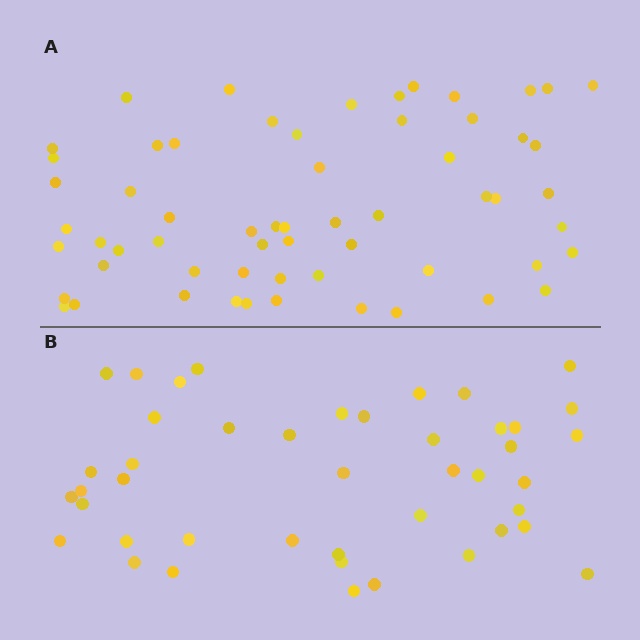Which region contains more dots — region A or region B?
Region A (the top region) has more dots.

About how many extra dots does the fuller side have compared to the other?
Region A has approximately 15 more dots than region B.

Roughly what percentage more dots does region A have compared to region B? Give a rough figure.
About 35% more.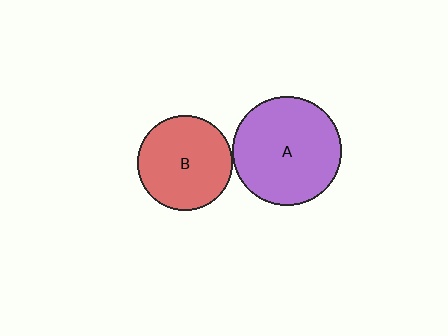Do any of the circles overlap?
No, none of the circles overlap.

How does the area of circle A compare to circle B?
Approximately 1.3 times.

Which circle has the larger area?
Circle A (purple).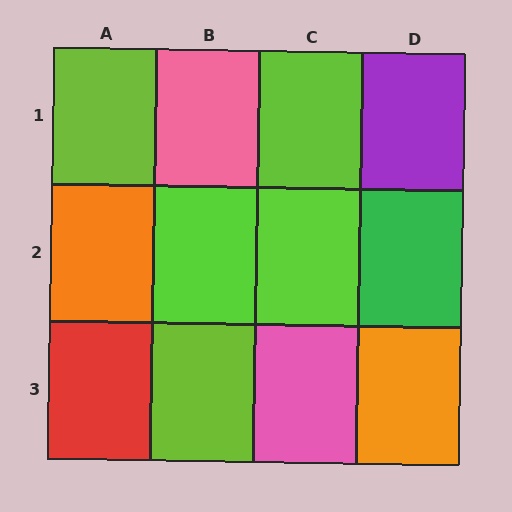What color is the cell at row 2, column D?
Green.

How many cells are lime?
5 cells are lime.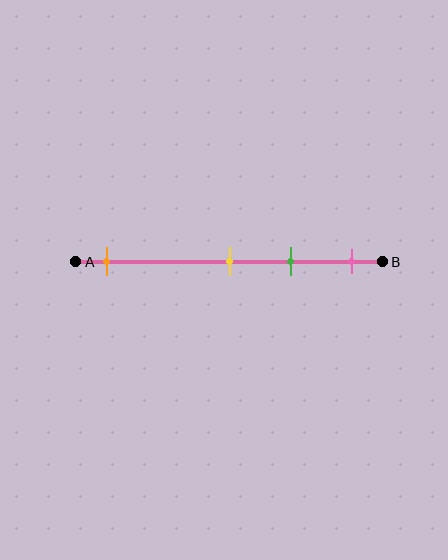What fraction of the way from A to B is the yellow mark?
The yellow mark is approximately 50% (0.5) of the way from A to B.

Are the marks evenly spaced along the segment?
No, the marks are not evenly spaced.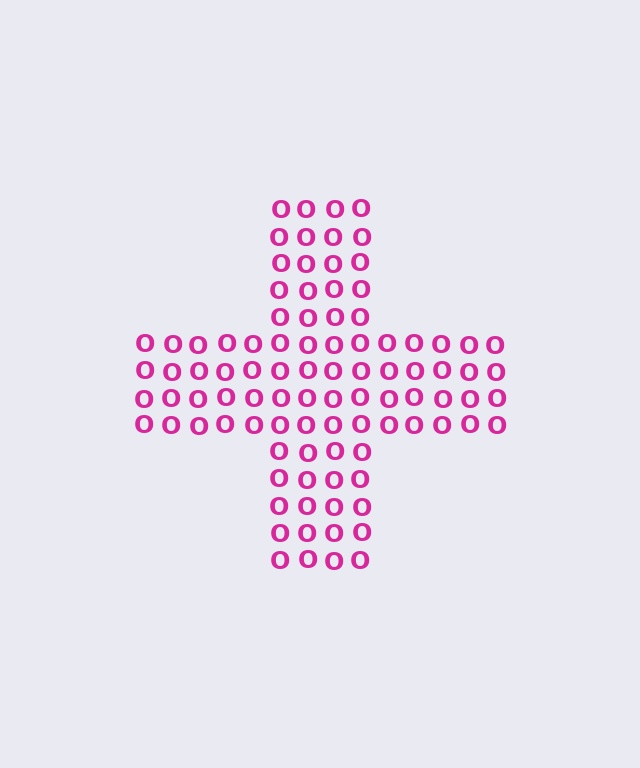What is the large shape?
The large shape is a cross.